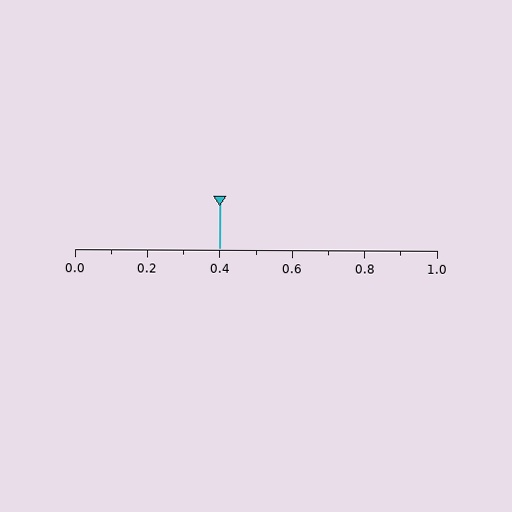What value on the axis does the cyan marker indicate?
The marker indicates approximately 0.4.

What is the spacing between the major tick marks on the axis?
The major ticks are spaced 0.2 apart.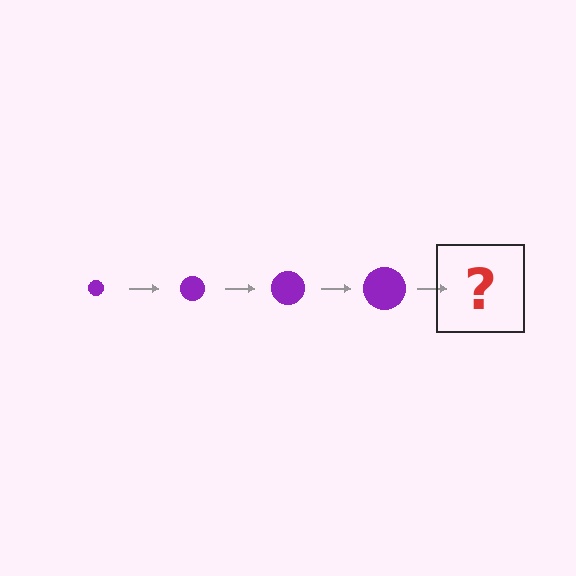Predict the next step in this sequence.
The next step is a purple circle, larger than the previous one.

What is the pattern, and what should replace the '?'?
The pattern is that the circle gets progressively larger each step. The '?' should be a purple circle, larger than the previous one.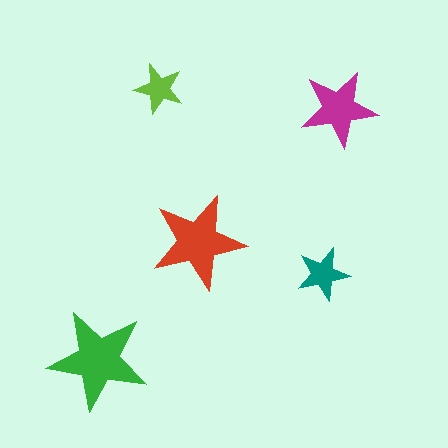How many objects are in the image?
There are 5 objects in the image.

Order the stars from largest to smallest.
the green one, the red one, the magenta one, the teal one, the lime one.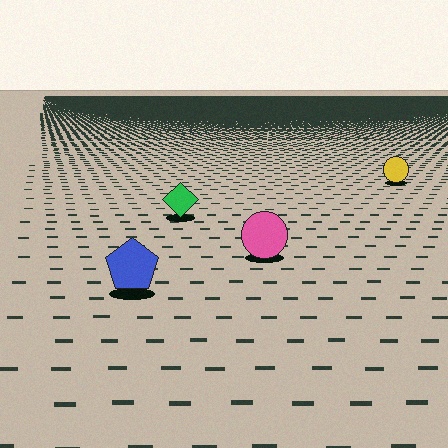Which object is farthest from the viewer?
The yellow circle is farthest from the viewer. It appears smaller and the ground texture around it is denser.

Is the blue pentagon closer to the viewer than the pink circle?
Yes. The blue pentagon is closer — you can tell from the texture gradient: the ground texture is coarser near it.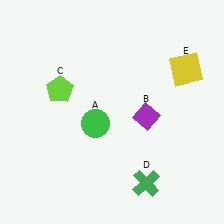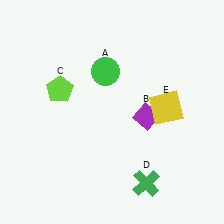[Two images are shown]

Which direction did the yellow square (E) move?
The yellow square (E) moved down.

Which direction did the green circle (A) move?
The green circle (A) moved up.